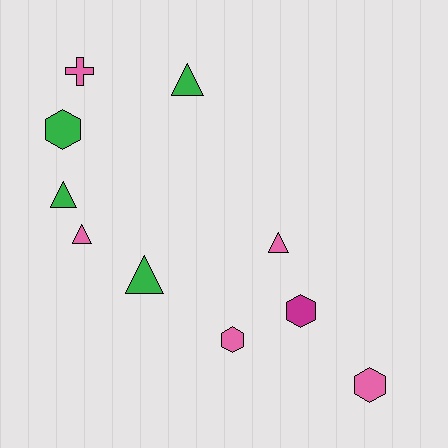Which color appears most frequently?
Pink, with 5 objects.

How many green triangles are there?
There are 3 green triangles.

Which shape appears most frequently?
Triangle, with 5 objects.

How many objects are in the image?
There are 10 objects.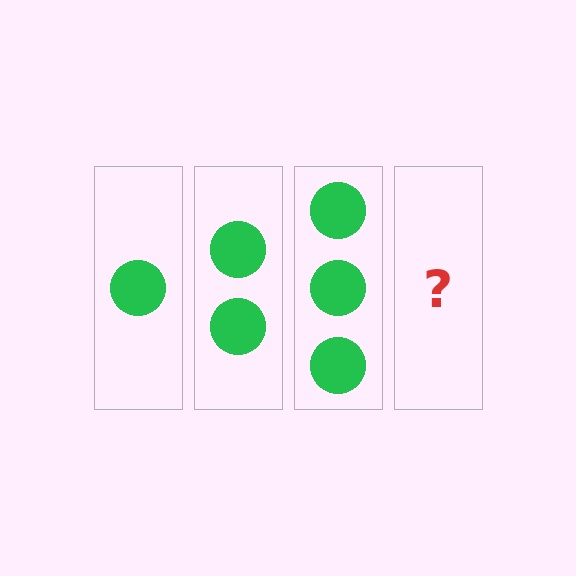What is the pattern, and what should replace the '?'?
The pattern is that each step adds one more circle. The '?' should be 4 circles.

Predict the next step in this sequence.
The next step is 4 circles.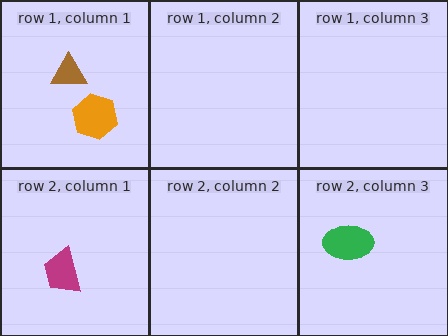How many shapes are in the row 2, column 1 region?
1.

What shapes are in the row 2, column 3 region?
The green ellipse.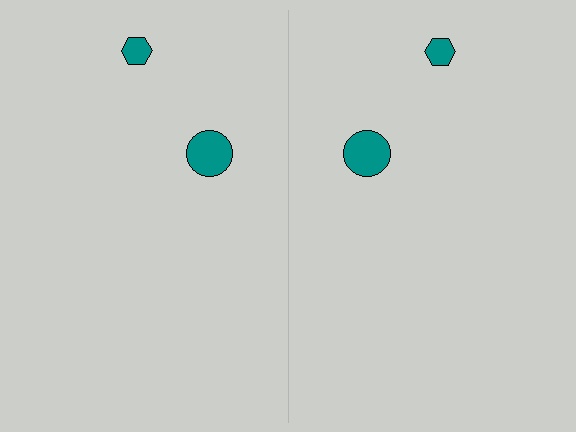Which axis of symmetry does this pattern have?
The pattern has a vertical axis of symmetry running through the center of the image.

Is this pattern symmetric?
Yes, this pattern has bilateral (reflection) symmetry.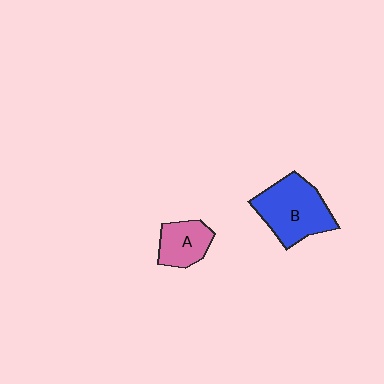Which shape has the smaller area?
Shape A (pink).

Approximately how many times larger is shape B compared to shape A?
Approximately 1.8 times.